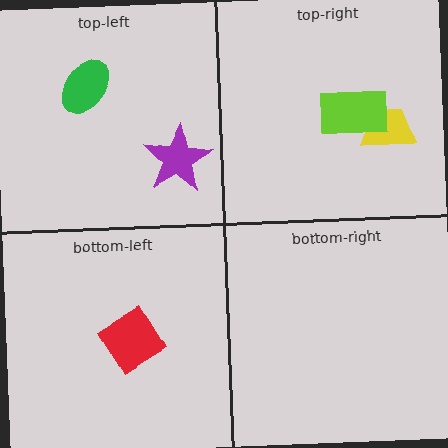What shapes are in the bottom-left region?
The red diamond.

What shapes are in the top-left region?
The green ellipse, the purple star.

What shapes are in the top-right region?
The yellow trapezoid, the lime rectangle.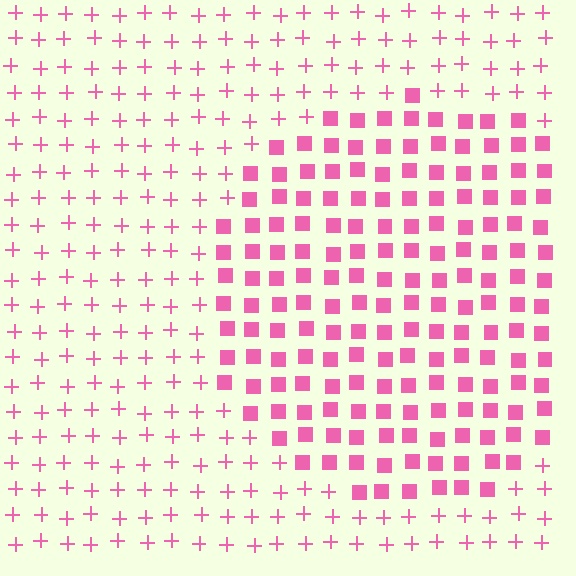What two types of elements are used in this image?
The image uses squares inside the circle region and plus signs outside it.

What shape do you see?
I see a circle.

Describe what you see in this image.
The image is filled with small pink elements arranged in a uniform grid. A circle-shaped region contains squares, while the surrounding area contains plus signs. The boundary is defined purely by the change in element shape.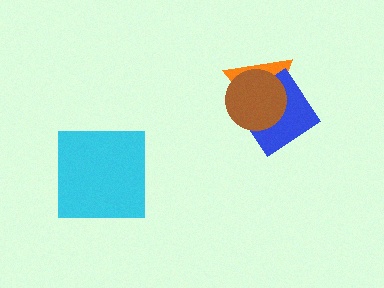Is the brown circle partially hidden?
No, no other shape covers it.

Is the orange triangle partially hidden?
Yes, it is partially covered by another shape.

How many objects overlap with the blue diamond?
2 objects overlap with the blue diamond.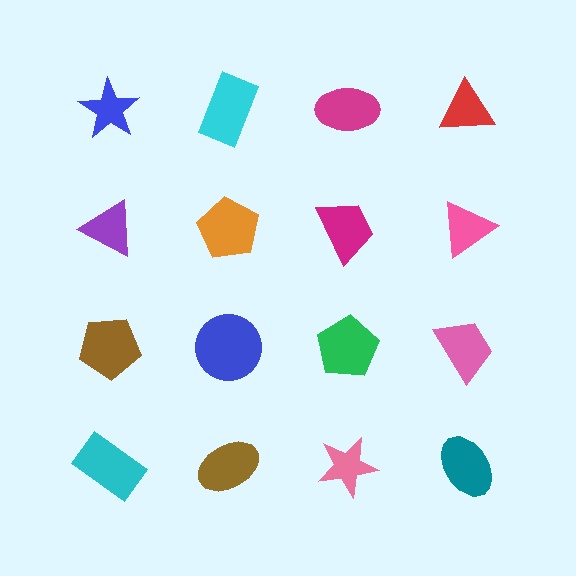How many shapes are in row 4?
4 shapes.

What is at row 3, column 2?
A blue circle.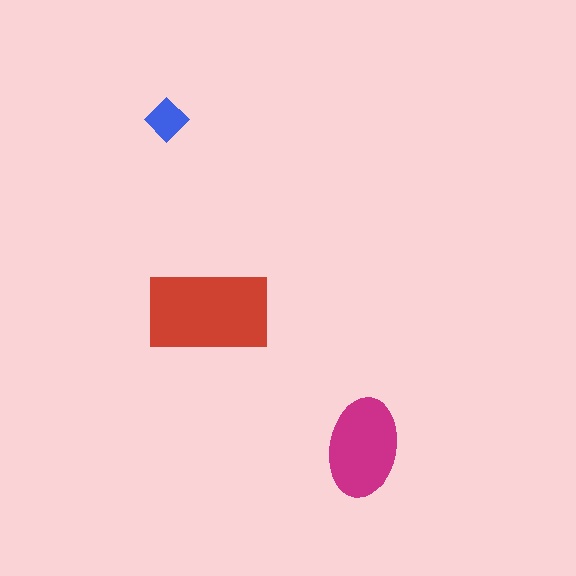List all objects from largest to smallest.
The red rectangle, the magenta ellipse, the blue diamond.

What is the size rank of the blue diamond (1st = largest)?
3rd.